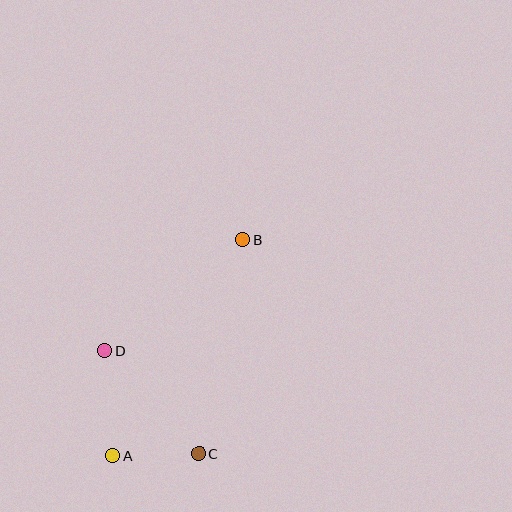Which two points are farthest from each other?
Points A and B are farthest from each other.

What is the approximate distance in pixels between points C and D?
The distance between C and D is approximately 139 pixels.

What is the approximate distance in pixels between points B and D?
The distance between B and D is approximately 177 pixels.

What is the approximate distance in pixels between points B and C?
The distance between B and C is approximately 218 pixels.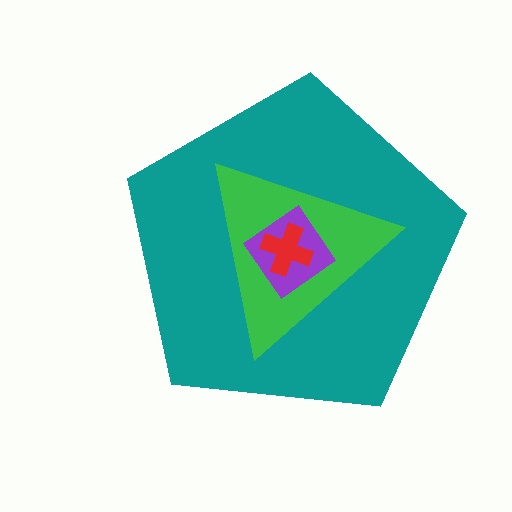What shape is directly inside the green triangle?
The purple diamond.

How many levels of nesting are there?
4.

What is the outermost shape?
The teal pentagon.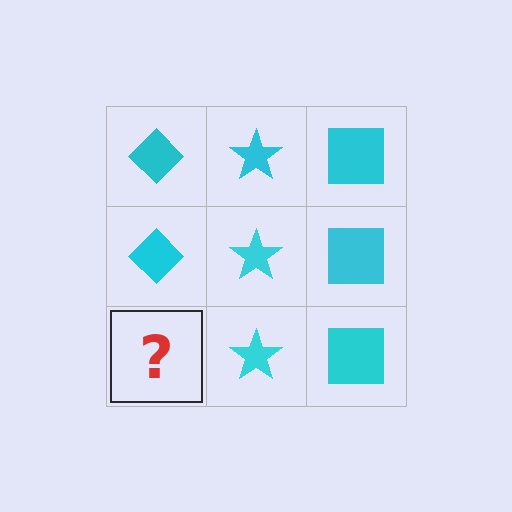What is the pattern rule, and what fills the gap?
The rule is that each column has a consistent shape. The gap should be filled with a cyan diamond.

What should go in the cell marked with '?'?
The missing cell should contain a cyan diamond.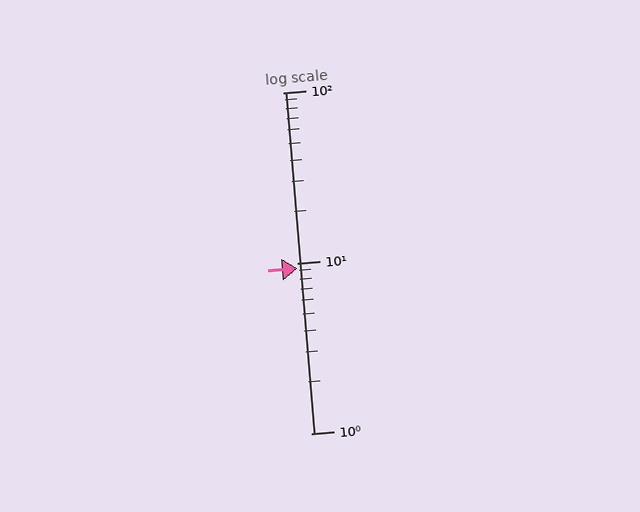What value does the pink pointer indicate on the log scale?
The pointer indicates approximately 9.3.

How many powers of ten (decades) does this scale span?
The scale spans 2 decades, from 1 to 100.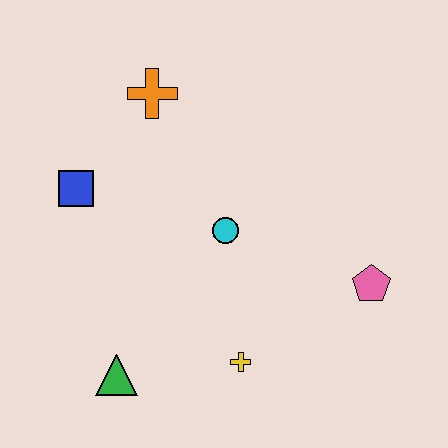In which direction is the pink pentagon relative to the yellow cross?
The pink pentagon is to the right of the yellow cross.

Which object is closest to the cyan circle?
The yellow cross is closest to the cyan circle.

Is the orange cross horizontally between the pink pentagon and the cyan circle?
No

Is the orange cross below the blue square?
No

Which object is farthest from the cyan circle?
The green triangle is farthest from the cyan circle.